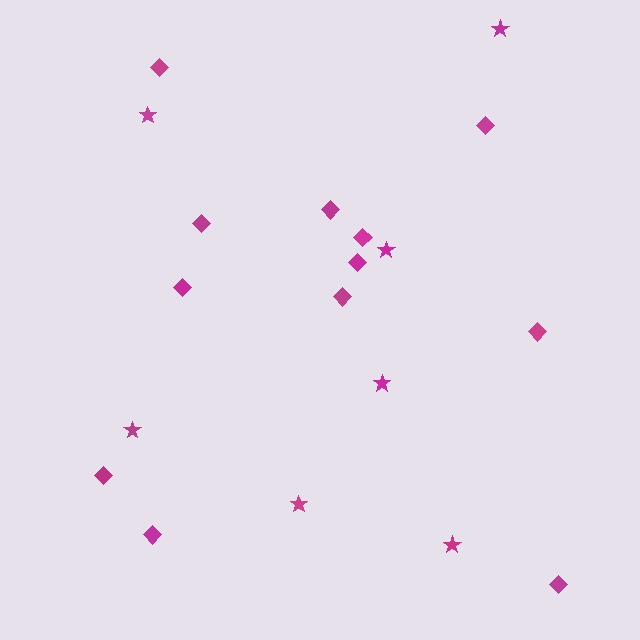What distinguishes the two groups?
There are 2 groups: one group of diamonds (12) and one group of stars (7).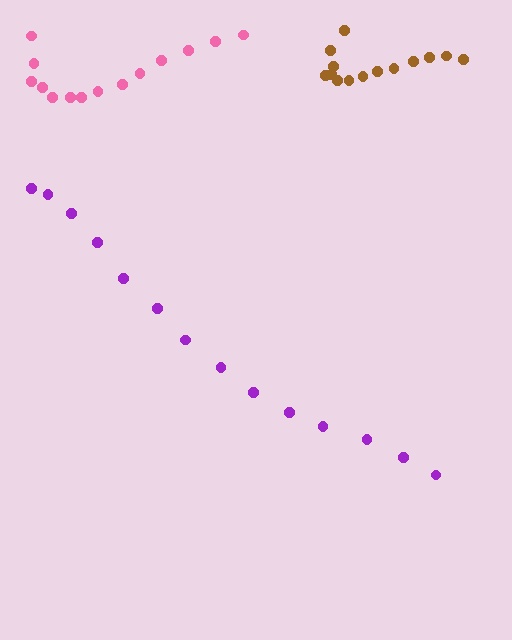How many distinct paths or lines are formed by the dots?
There are 3 distinct paths.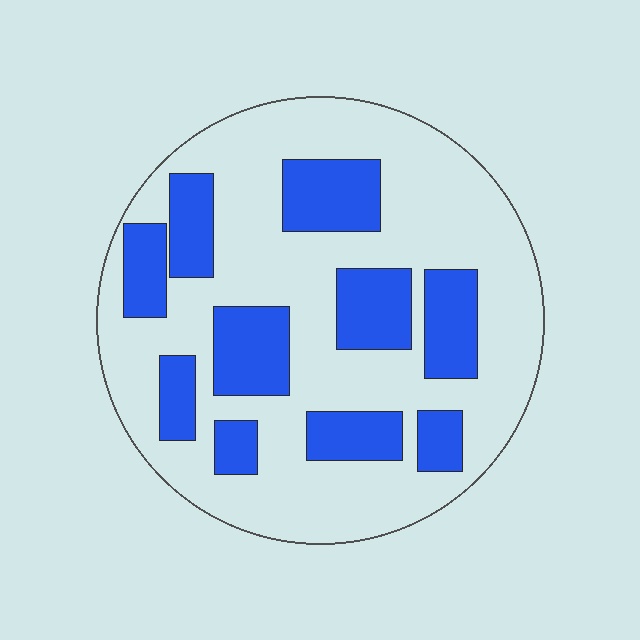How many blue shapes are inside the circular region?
10.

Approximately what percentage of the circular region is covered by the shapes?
Approximately 30%.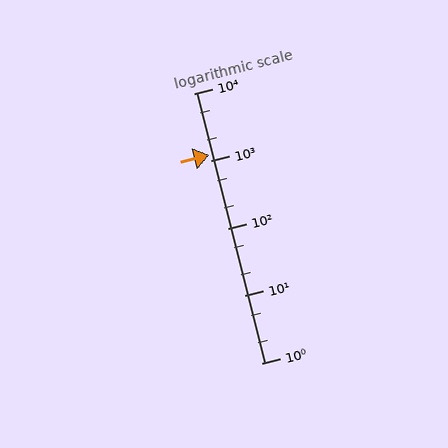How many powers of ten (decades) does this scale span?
The scale spans 4 decades, from 1 to 10000.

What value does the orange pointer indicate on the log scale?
The pointer indicates approximately 1200.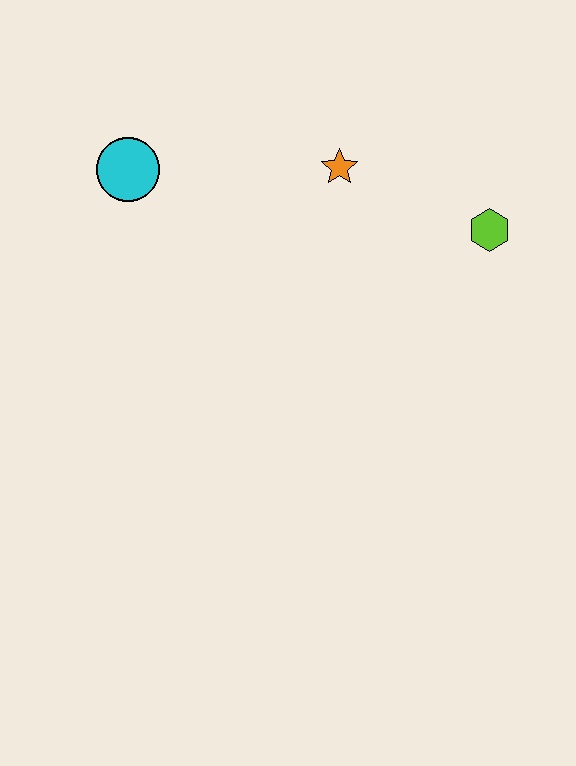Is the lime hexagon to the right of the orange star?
Yes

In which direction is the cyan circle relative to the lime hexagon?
The cyan circle is to the left of the lime hexagon.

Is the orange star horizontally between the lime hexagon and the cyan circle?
Yes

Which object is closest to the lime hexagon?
The orange star is closest to the lime hexagon.